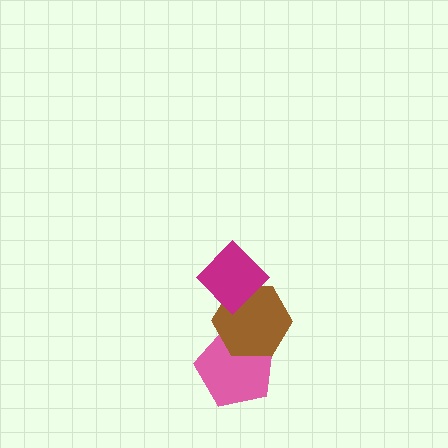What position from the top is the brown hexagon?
The brown hexagon is 2nd from the top.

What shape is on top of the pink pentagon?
The brown hexagon is on top of the pink pentagon.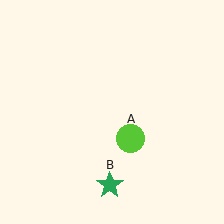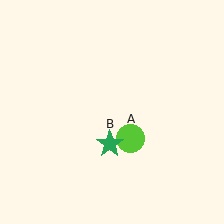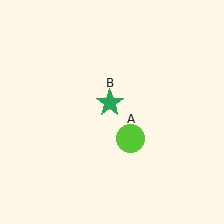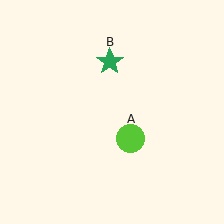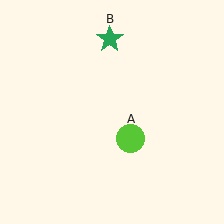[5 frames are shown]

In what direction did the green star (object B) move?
The green star (object B) moved up.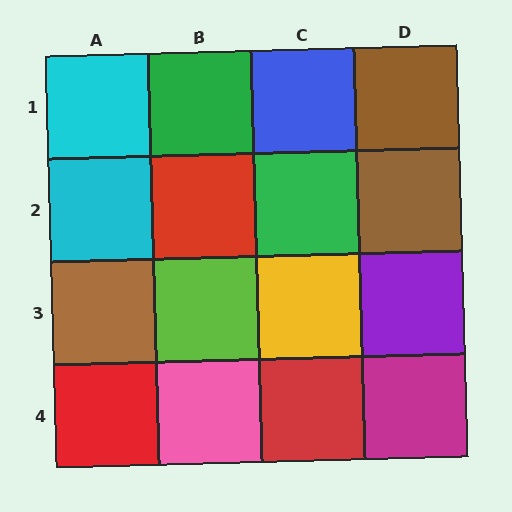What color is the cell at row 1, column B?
Green.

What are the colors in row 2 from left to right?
Cyan, red, green, brown.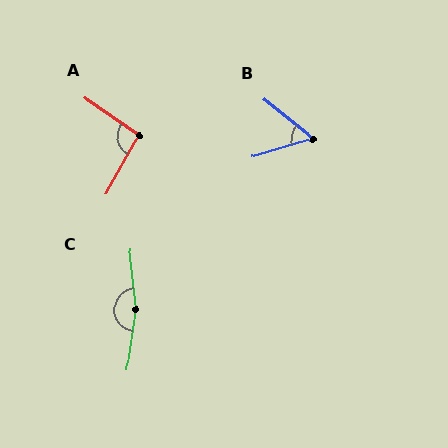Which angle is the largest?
C, at approximately 165 degrees.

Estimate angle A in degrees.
Approximately 96 degrees.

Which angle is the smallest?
B, at approximately 56 degrees.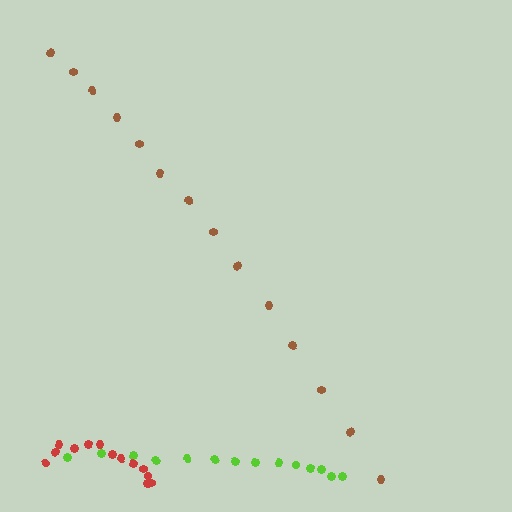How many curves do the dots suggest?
There are 3 distinct paths.